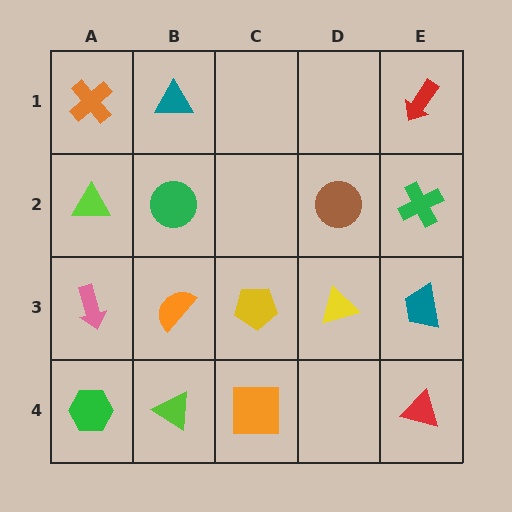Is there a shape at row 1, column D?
No, that cell is empty.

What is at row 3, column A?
A pink arrow.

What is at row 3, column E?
A teal trapezoid.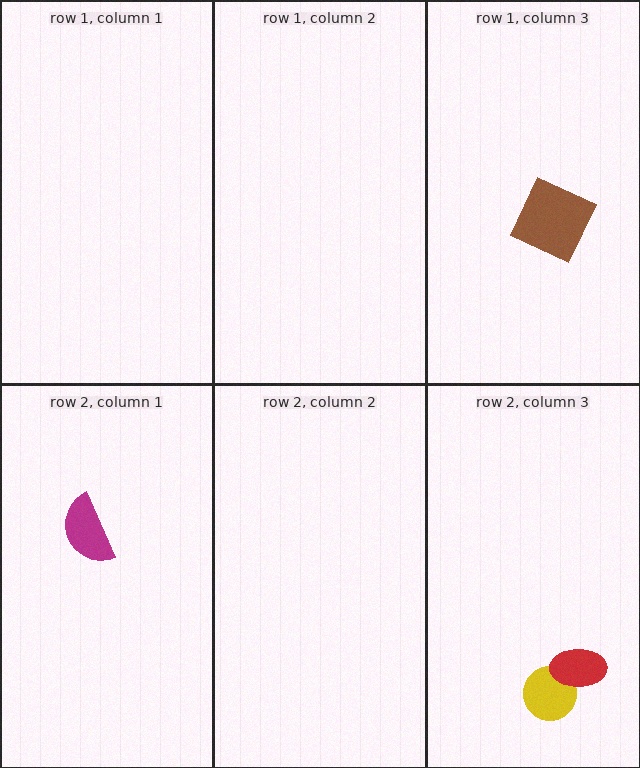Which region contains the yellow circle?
The row 2, column 3 region.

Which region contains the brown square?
The row 1, column 3 region.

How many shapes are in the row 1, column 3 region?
1.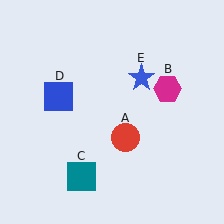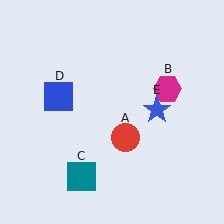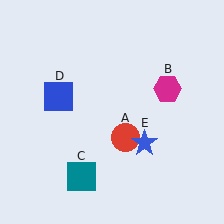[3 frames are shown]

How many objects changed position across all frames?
1 object changed position: blue star (object E).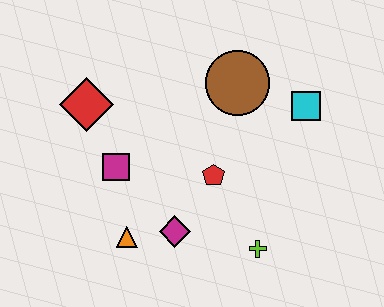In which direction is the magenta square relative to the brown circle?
The magenta square is to the left of the brown circle.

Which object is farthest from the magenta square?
The cyan square is farthest from the magenta square.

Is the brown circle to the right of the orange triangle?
Yes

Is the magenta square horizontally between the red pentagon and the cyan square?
No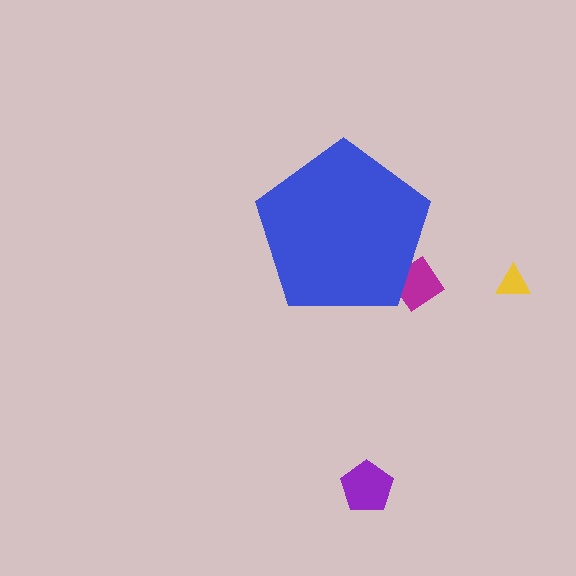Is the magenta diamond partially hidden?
Yes, the magenta diamond is partially hidden behind the blue pentagon.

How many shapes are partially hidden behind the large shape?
1 shape is partially hidden.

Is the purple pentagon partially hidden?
No, the purple pentagon is fully visible.